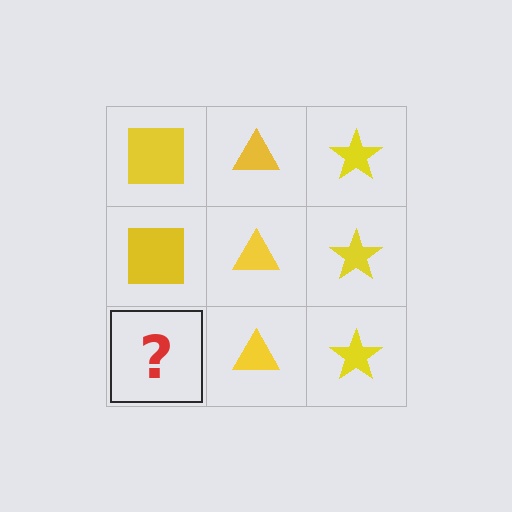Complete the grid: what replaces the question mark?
The question mark should be replaced with a yellow square.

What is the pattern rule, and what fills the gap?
The rule is that each column has a consistent shape. The gap should be filled with a yellow square.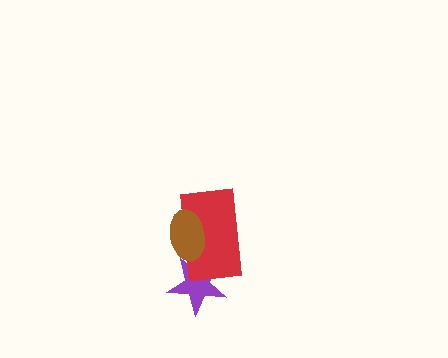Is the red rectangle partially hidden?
Yes, it is partially covered by another shape.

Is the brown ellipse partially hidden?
No, no other shape covers it.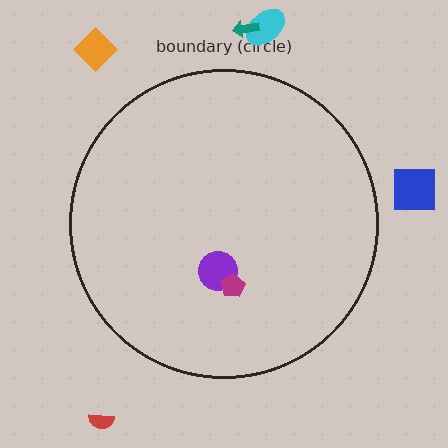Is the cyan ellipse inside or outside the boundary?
Outside.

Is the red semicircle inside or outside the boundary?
Outside.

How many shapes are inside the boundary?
2 inside, 5 outside.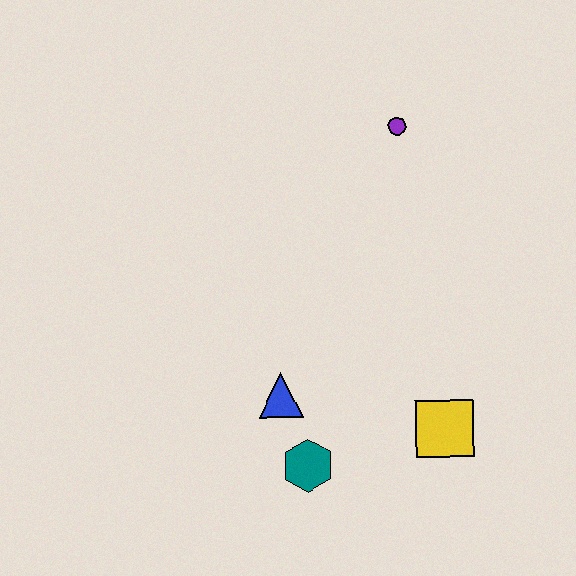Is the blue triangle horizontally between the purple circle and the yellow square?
No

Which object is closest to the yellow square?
The teal hexagon is closest to the yellow square.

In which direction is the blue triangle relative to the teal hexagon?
The blue triangle is above the teal hexagon.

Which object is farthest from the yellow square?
The purple circle is farthest from the yellow square.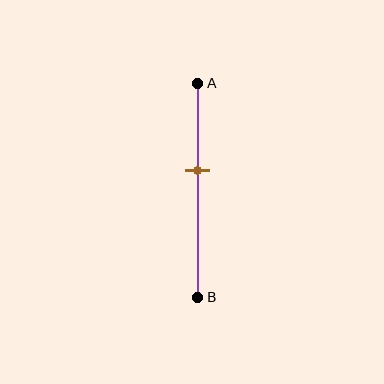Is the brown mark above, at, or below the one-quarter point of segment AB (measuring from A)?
The brown mark is below the one-quarter point of segment AB.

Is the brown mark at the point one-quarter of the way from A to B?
No, the mark is at about 40% from A, not at the 25% one-quarter point.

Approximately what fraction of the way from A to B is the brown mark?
The brown mark is approximately 40% of the way from A to B.